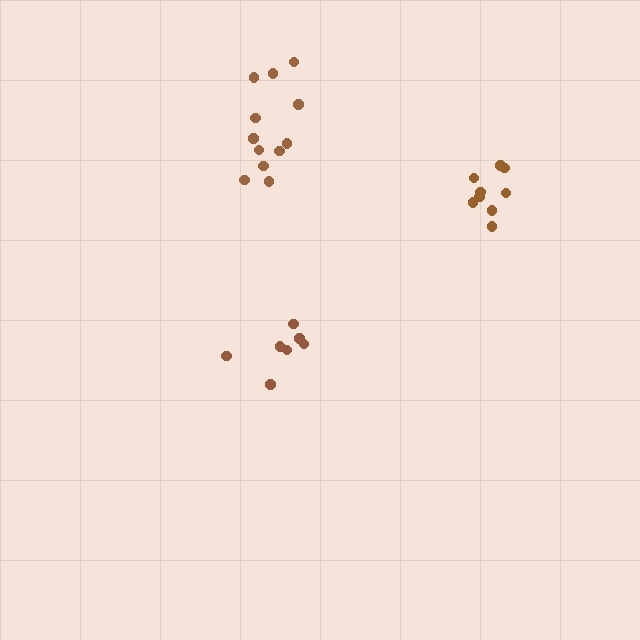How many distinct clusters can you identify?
There are 3 distinct clusters.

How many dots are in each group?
Group 1: 7 dots, Group 2: 9 dots, Group 3: 12 dots (28 total).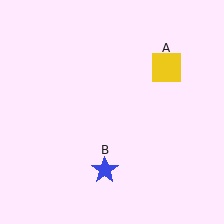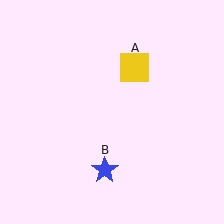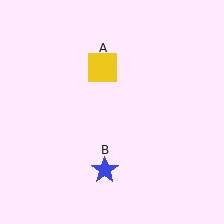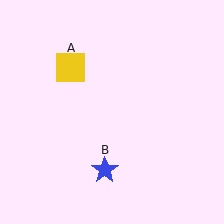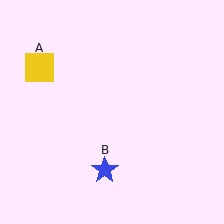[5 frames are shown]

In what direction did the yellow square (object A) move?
The yellow square (object A) moved left.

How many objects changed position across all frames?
1 object changed position: yellow square (object A).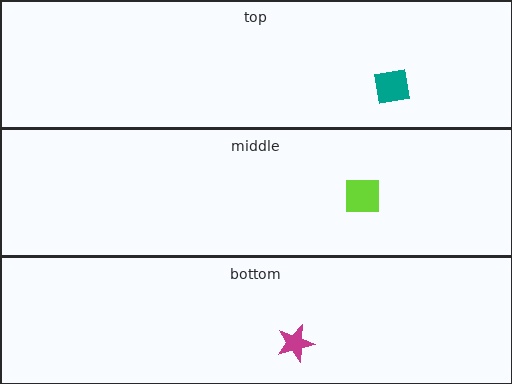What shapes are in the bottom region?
The magenta star.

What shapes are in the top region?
The teal square.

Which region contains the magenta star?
The bottom region.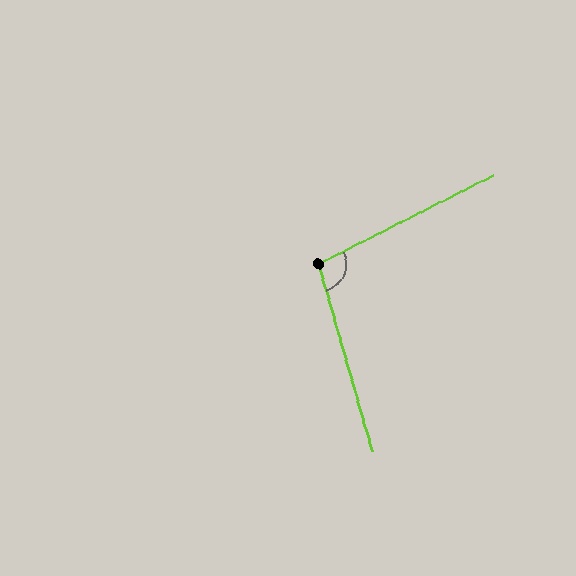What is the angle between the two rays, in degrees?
Approximately 101 degrees.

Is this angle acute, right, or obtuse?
It is obtuse.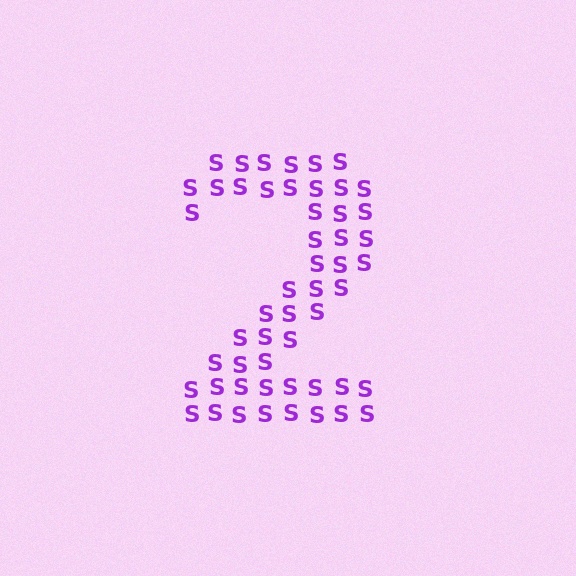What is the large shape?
The large shape is the digit 2.